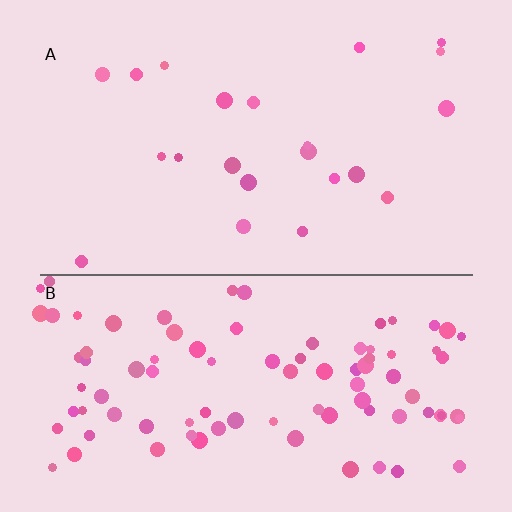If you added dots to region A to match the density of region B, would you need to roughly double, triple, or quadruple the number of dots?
Approximately quadruple.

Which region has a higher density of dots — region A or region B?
B (the bottom).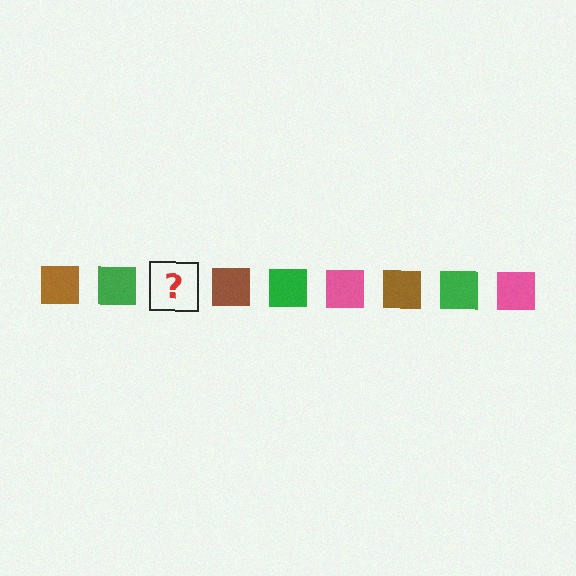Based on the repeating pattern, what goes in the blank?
The blank should be a pink square.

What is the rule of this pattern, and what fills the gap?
The rule is that the pattern cycles through brown, green, pink squares. The gap should be filled with a pink square.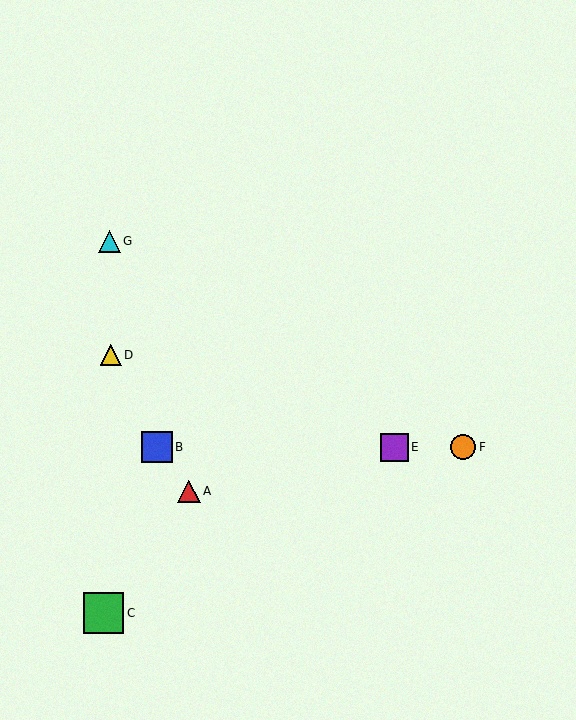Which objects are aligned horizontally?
Objects B, E, F are aligned horizontally.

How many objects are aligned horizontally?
3 objects (B, E, F) are aligned horizontally.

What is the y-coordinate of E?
Object E is at y≈447.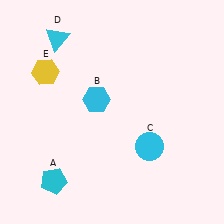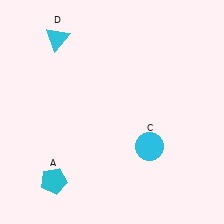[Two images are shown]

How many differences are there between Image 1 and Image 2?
There are 2 differences between the two images.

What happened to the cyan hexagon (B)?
The cyan hexagon (B) was removed in Image 2. It was in the top-left area of Image 1.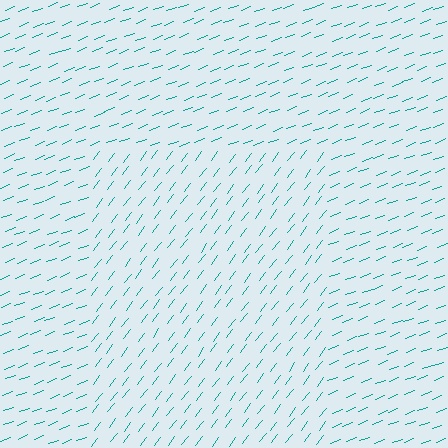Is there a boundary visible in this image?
Yes, there is a texture boundary formed by a change in line orientation.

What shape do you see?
I see a rectangle.